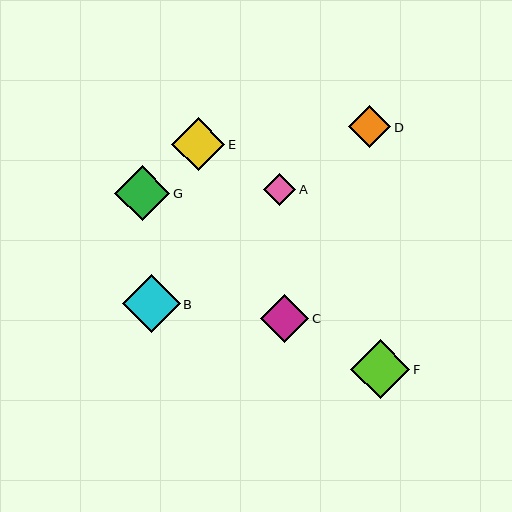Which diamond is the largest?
Diamond F is the largest with a size of approximately 59 pixels.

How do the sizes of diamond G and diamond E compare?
Diamond G and diamond E are approximately the same size.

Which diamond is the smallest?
Diamond A is the smallest with a size of approximately 32 pixels.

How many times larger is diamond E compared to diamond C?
Diamond E is approximately 1.1 times the size of diamond C.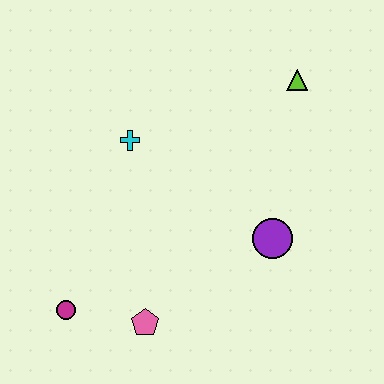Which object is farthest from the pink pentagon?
The lime triangle is farthest from the pink pentagon.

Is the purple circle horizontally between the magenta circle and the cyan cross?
No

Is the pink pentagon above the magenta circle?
No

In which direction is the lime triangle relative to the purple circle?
The lime triangle is above the purple circle.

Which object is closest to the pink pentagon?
The magenta circle is closest to the pink pentagon.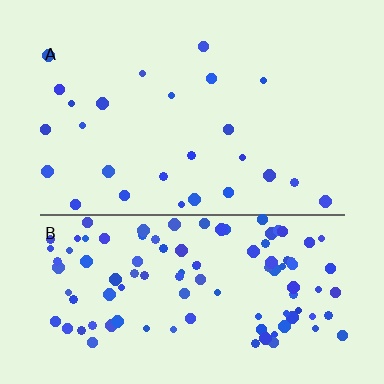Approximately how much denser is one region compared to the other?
Approximately 4.2× — region B over region A.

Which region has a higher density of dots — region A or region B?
B (the bottom).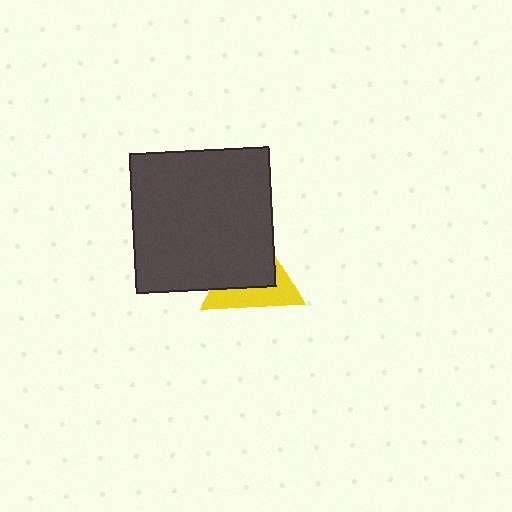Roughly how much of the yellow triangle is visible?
A small part of it is visible (roughly 43%).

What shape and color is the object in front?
The object in front is a dark gray square.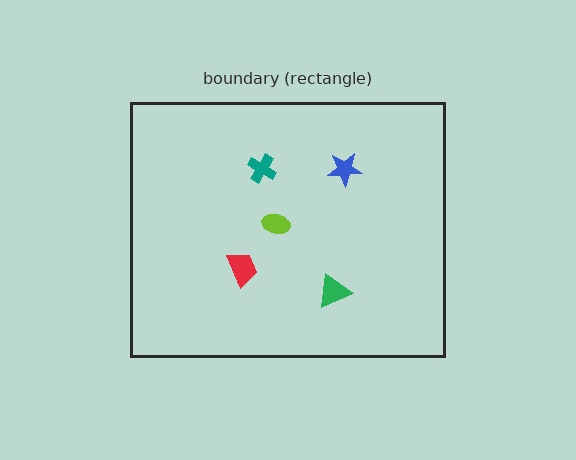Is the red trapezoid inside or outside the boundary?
Inside.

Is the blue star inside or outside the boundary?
Inside.